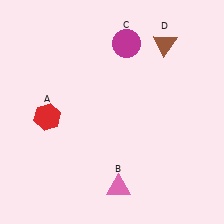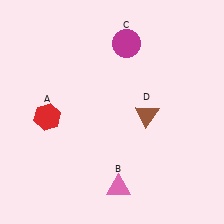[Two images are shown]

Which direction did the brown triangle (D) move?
The brown triangle (D) moved down.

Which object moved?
The brown triangle (D) moved down.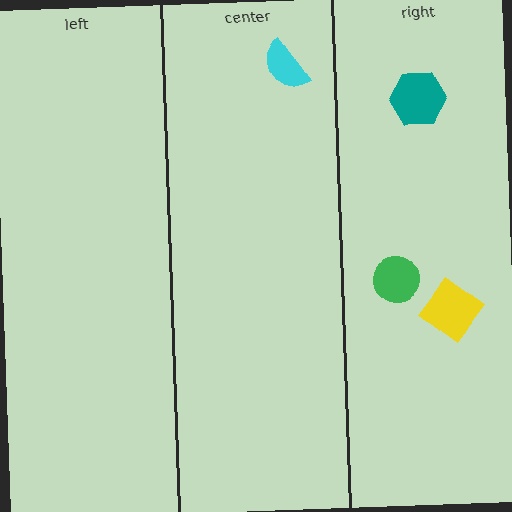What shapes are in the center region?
The cyan semicircle.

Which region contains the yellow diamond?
The right region.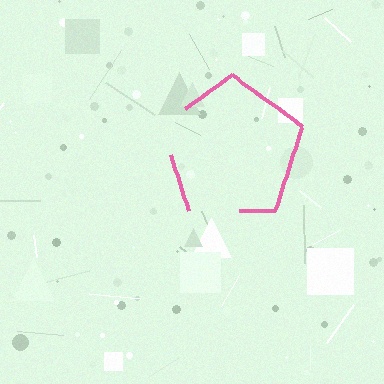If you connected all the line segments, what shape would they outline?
They would outline a pentagon.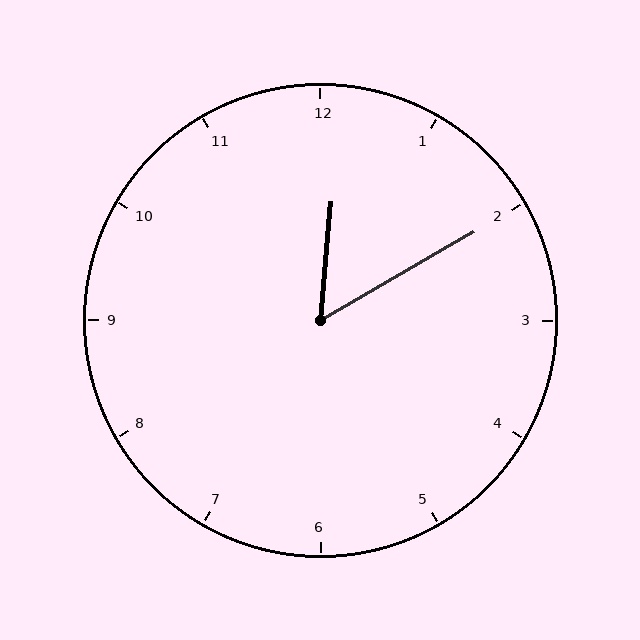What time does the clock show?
12:10.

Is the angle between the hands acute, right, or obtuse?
It is acute.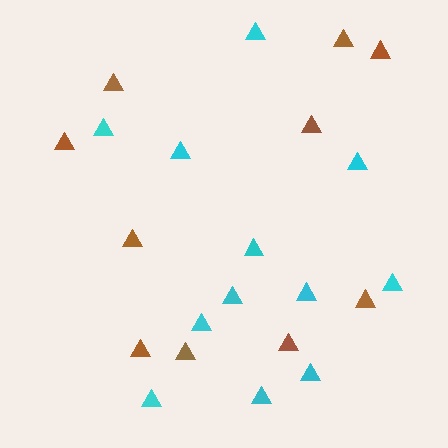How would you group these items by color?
There are 2 groups: one group of brown triangles (10) and one group of cyan triangles (12).